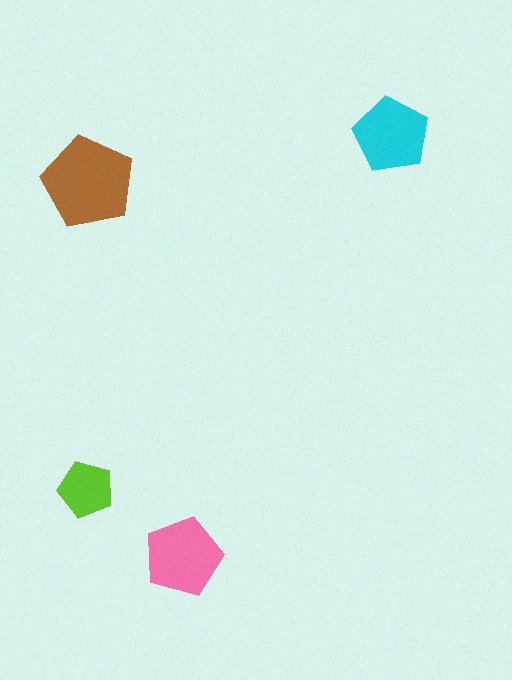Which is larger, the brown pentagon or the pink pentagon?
The brown one.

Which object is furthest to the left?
The lime pentagon is leftmost.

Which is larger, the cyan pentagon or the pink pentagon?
The pink one.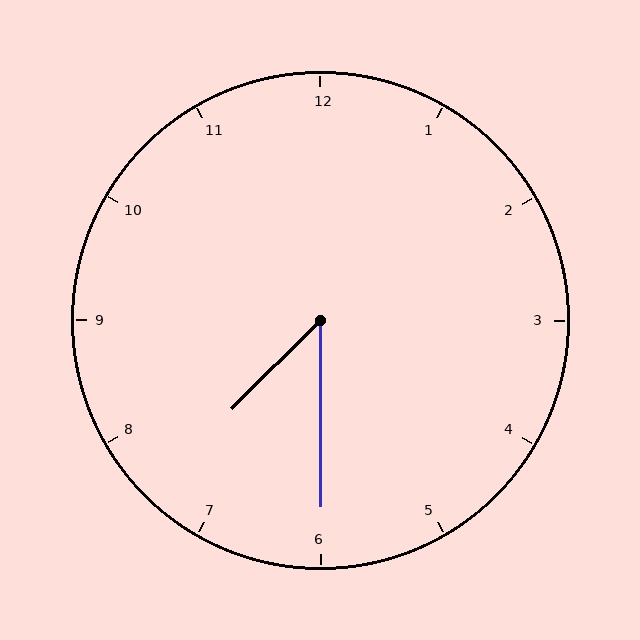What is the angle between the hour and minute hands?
Approximately 45 degrees.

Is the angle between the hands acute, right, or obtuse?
It is acute.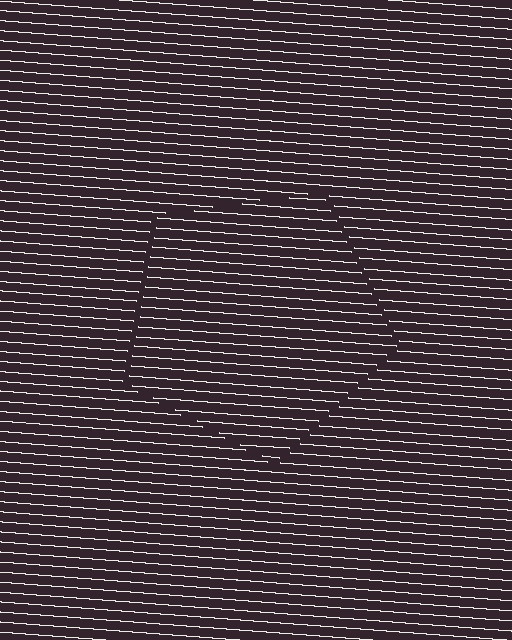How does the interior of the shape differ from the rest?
The interior of the shape contains the same grating, shifted by half a period — the contour is defined by the phase discontinuity where line-ends from the inner and outer gratings abut.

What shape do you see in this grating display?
An illusory pentagon. The interior of the shape contains the same grating, shifted by half a period — the contour is defined by the phase discontinuity where line-ends from the inner and outer gratings abut.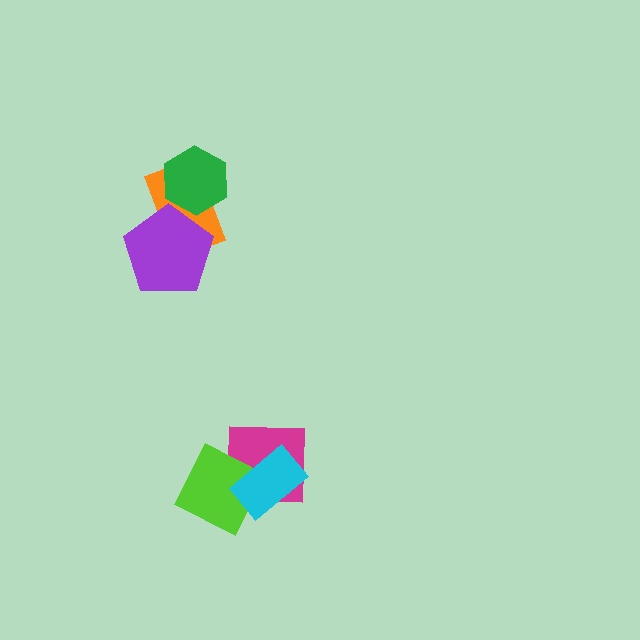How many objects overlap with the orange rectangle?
2 objects overlap with the orange rectangle.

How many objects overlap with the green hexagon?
1 object overlaps with the green hexagon.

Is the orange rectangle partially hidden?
Yes, it is partially covered by another shape.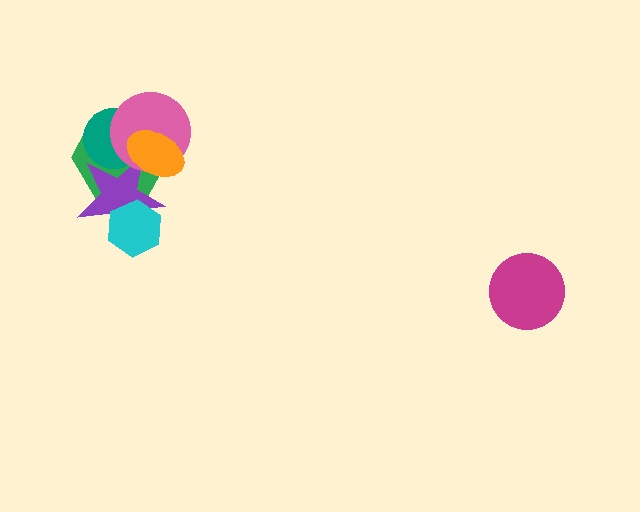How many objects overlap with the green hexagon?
4 objects overlap with the green hexagon.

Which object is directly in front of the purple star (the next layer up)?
The teal circle is directly in front of the purple star.